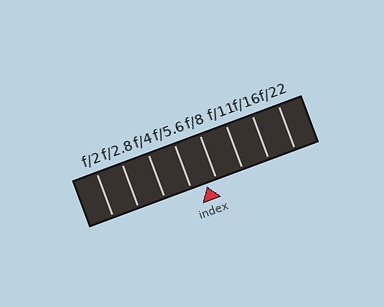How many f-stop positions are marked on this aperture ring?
There are 8 f-stop positions marked.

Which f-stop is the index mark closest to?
The index mark is closest to f/8.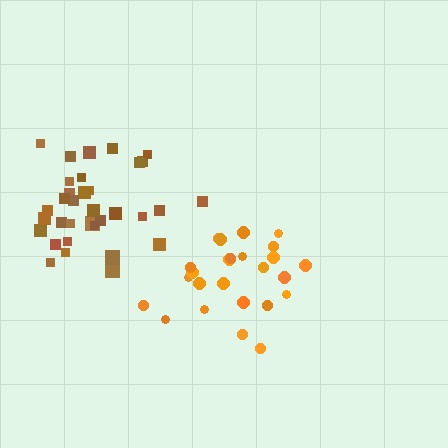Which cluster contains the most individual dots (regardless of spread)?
Brown (34).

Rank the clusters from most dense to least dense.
brown, orange.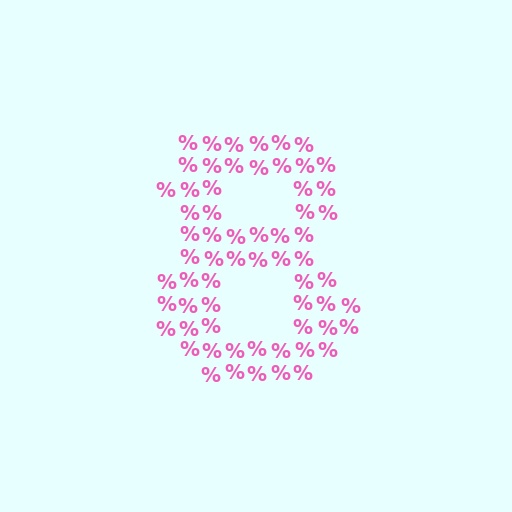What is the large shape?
The large shape is the digit 8.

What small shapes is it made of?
It is made of small percent signs.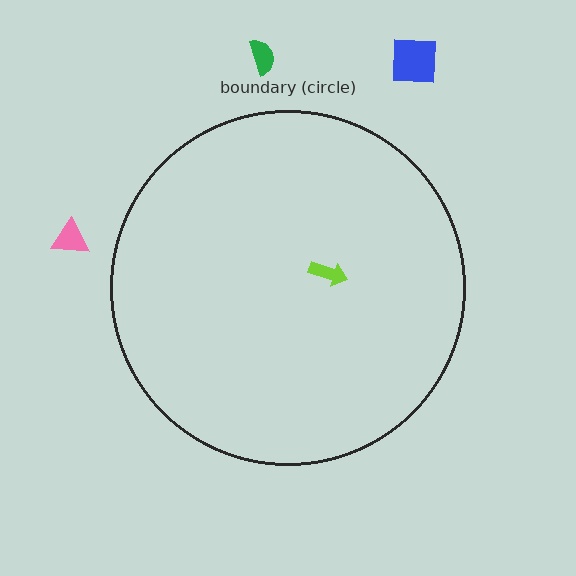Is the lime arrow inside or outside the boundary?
Inside.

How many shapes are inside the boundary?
1 inside, 3 outside.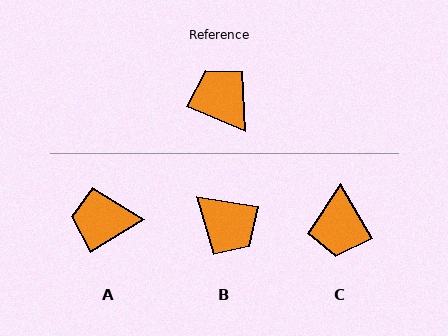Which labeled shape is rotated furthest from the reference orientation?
B, about 166 degrees away.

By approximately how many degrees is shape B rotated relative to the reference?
Approximately 166 degrees clockwise.